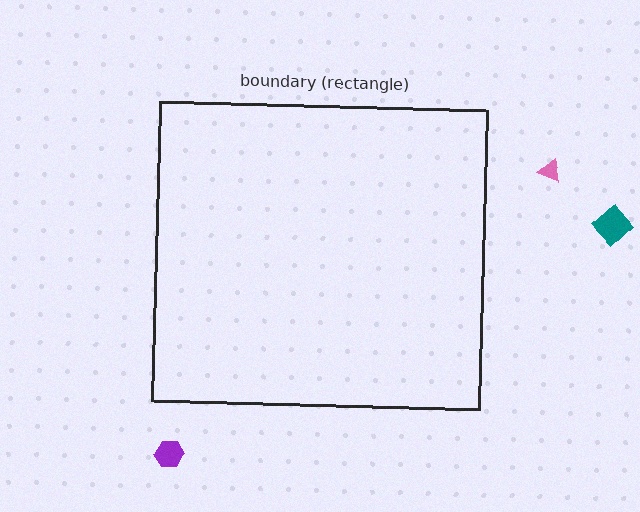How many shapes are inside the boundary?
0 inside, 3 outside.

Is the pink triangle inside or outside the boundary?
Outside.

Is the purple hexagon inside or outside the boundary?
Outside.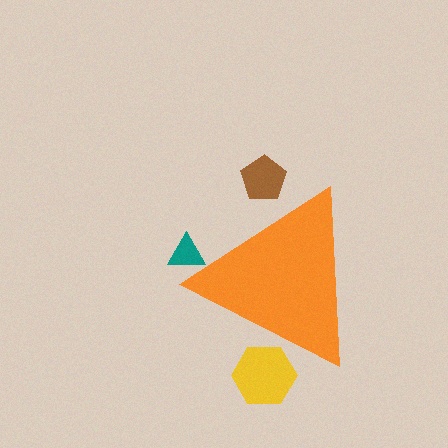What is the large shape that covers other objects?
An orange triangle.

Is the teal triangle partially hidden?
Yes, the teal triangle is partially hidden behind the orange triangle.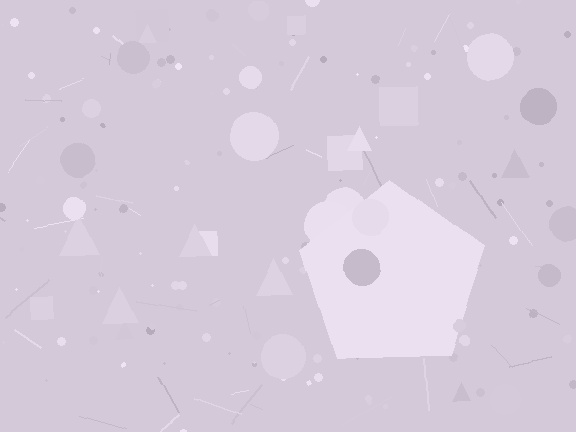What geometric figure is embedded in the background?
A pentagon is embedded in the background.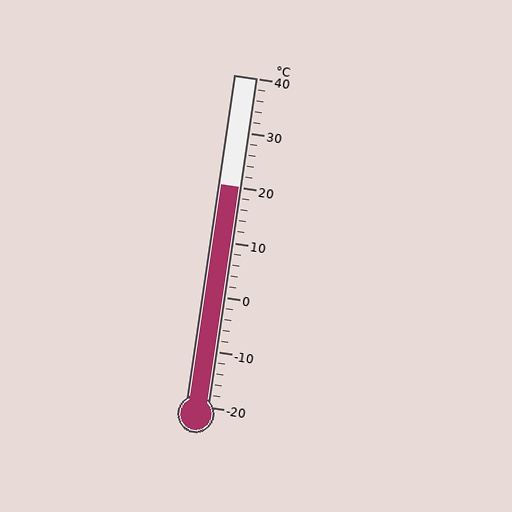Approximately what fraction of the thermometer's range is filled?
The thermometer is filled to approximately 65% of its range.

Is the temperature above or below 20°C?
The temperature is at 20°C.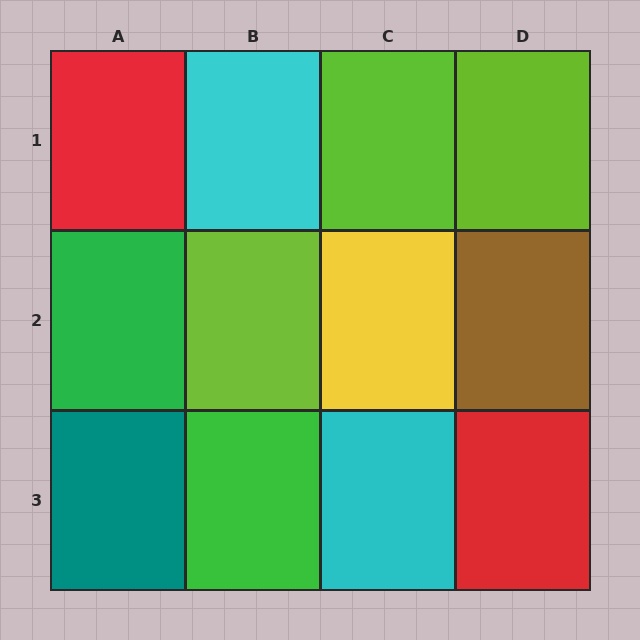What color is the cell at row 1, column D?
Lime.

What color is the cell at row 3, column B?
Green.